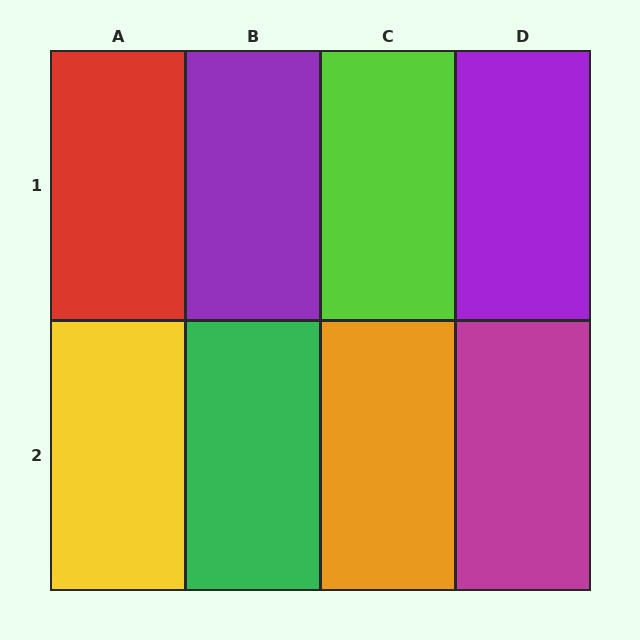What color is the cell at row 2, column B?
Green.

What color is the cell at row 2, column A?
Yellow.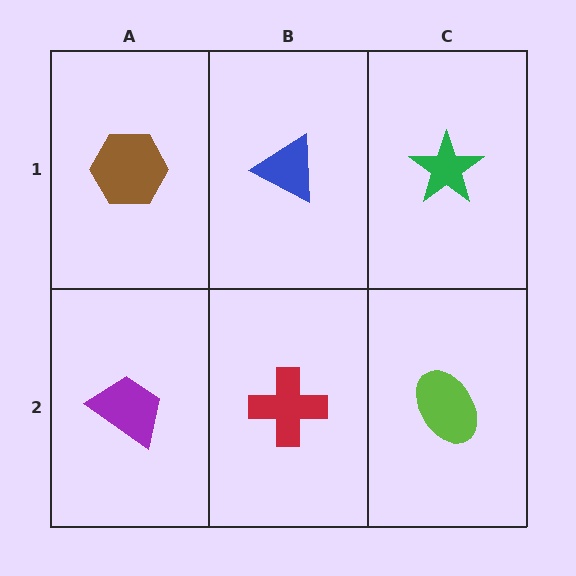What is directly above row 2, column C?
A green star.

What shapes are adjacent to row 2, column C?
A green star (row 1, column C), a red cross (row 2, column B).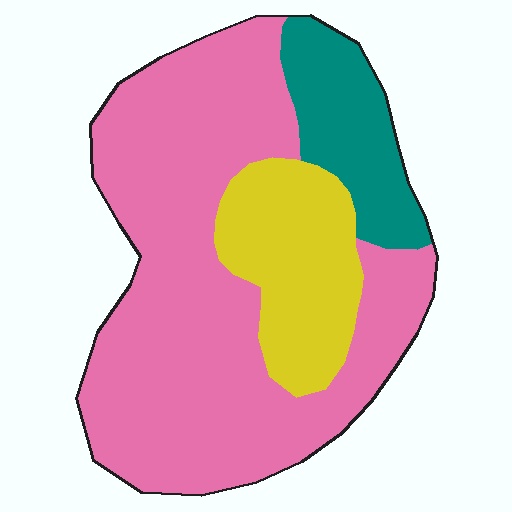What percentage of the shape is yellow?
Yellow takes up about one fifth (1/5) of the shape.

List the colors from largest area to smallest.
From largest to smallest: pink, yellow, teal.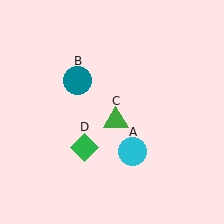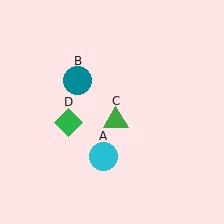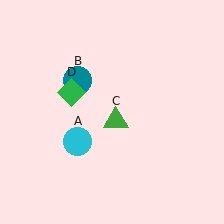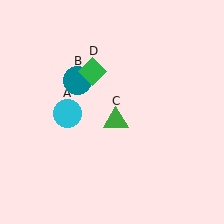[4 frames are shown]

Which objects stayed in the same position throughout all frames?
Teal circle (object B) and green triangle (object C) remained stationary.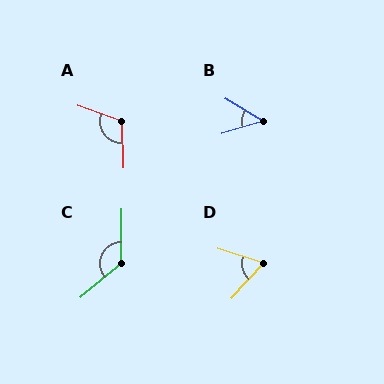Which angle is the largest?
C, at approximately 131 degrees.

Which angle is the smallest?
B, at approximately 47 degrees.